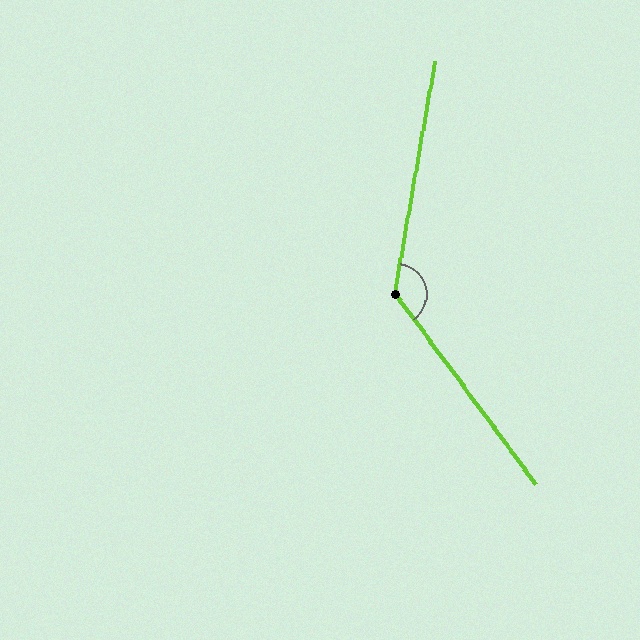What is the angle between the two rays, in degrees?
Approximately 134 degrees.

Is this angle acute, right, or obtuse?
It is obtuse.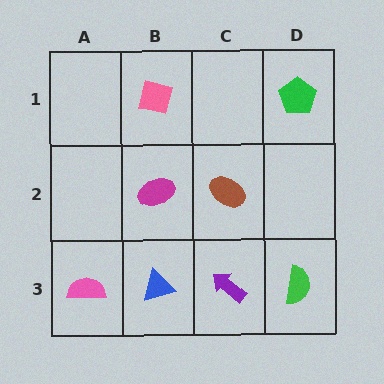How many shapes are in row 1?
2 shapes.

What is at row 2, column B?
A magenta ellipse.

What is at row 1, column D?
A green pentagon.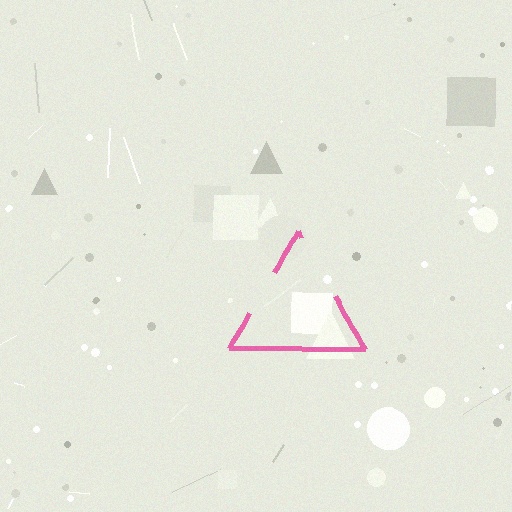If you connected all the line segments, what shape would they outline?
They would outline a triangle.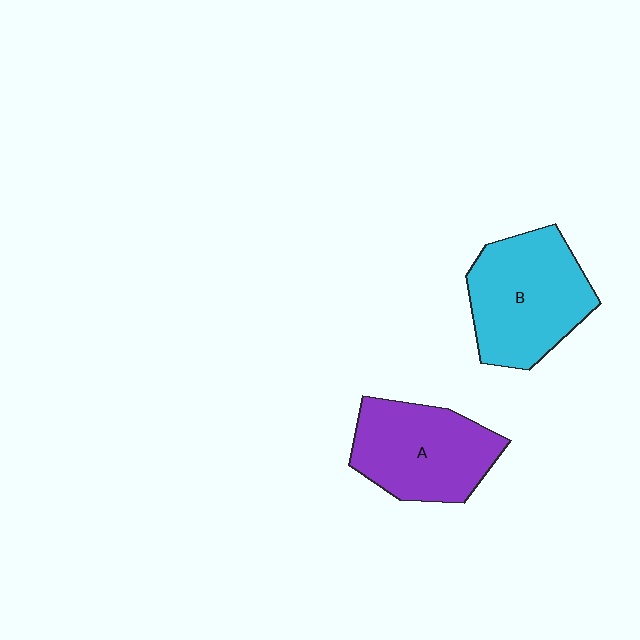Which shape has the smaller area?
Shape A (purple).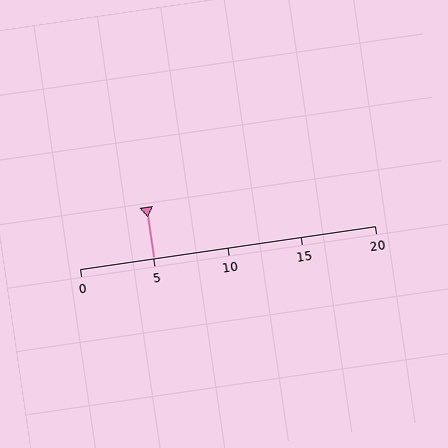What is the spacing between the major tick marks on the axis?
The major ticks are spaced 5 apart.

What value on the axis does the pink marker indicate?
The marker indicates approximately 5.